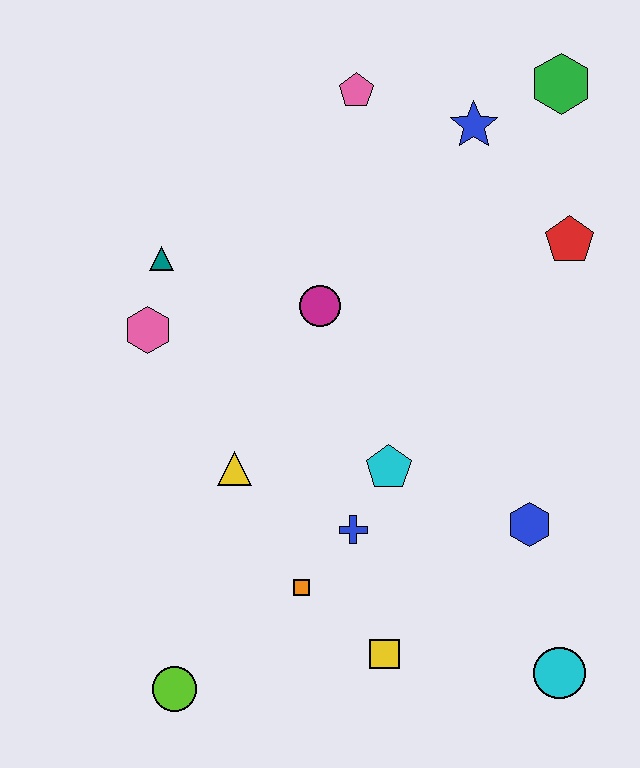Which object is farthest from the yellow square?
The green hexagon is farthest from the yellow square.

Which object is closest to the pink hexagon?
The teal triangle is closest to the pink hexagon.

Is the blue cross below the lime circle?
No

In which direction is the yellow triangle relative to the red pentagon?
The yellow triangle is to the left of the red pentagon.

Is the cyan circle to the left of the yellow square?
No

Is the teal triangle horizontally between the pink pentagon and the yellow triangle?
No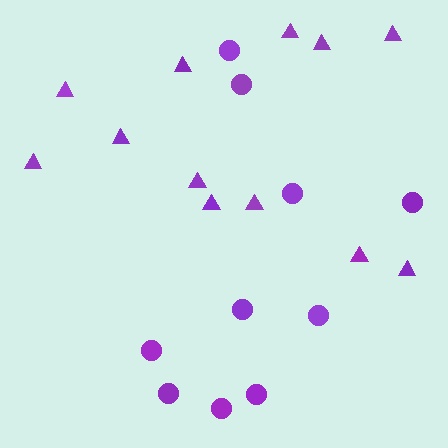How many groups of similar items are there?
There are 2 groups: one group of circles (10) and one group of triangles (12).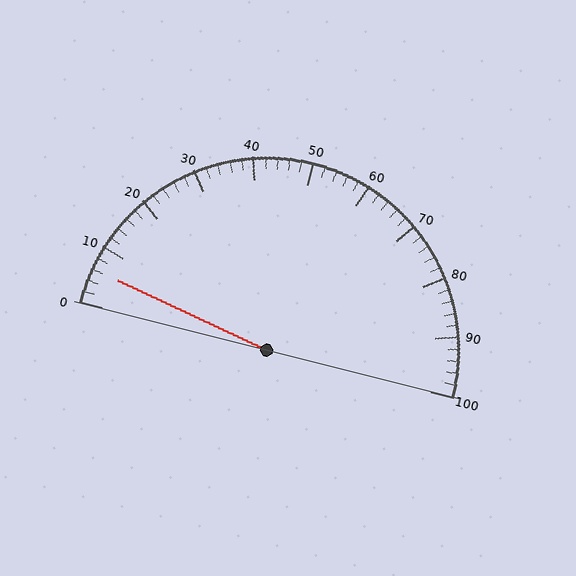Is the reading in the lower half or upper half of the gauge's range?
The reading is in the lower half of the range (0 to 100).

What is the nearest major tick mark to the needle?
The nearest major tick mark is 10.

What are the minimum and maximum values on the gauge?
The gauge ranges from 0 to 100.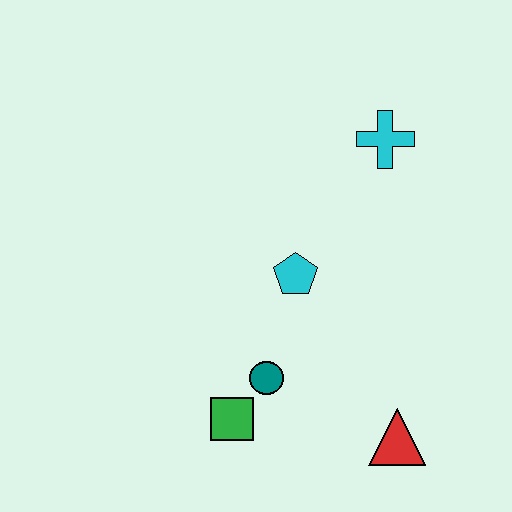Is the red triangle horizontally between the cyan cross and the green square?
No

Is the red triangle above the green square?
No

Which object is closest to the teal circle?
The green square is closest to the teal circle.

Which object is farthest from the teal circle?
The cyan cross is farthest from the teal circle.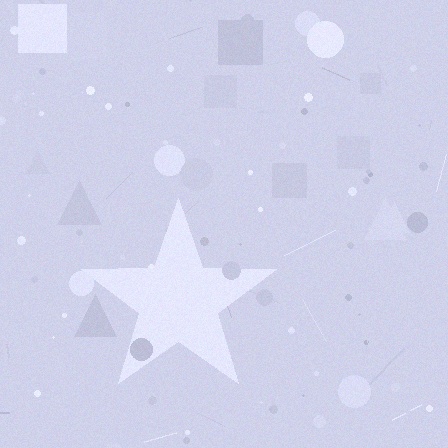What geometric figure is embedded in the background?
A star is embedded in the background.